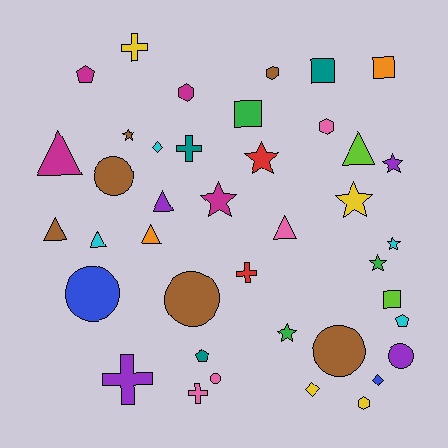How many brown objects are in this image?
There are 6 brown objects.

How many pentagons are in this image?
There are 3 pentagons.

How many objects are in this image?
There are 40 objects.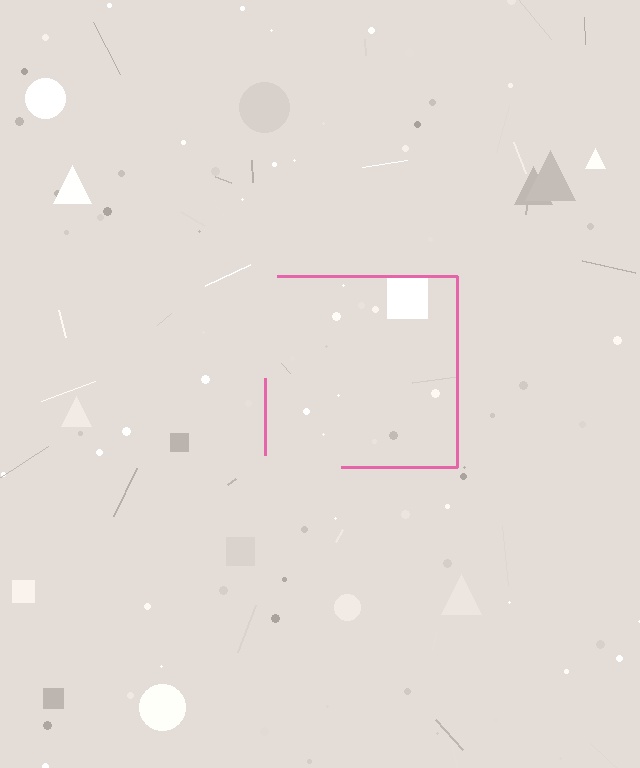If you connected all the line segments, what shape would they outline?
They would outline a square.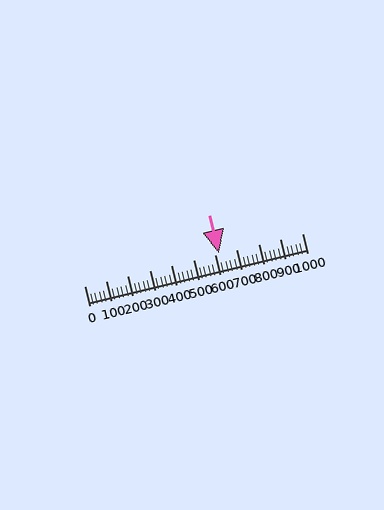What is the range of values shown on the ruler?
The ruler shows values from 0 to 1000.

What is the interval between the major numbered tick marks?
The major tick marks are spaced 100 units apart.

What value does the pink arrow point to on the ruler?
The pink arrow points to approximately 620.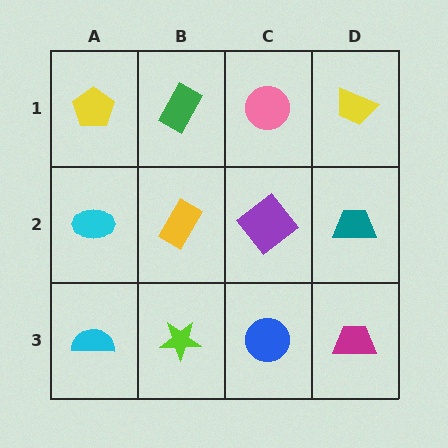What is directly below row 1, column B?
A yellow rectangle.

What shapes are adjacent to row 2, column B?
A green rectangle (row 1, column B), a lime star (row 3, column B), a cyan ellipse (row 2, column A), a purple diamond (row 2, column C).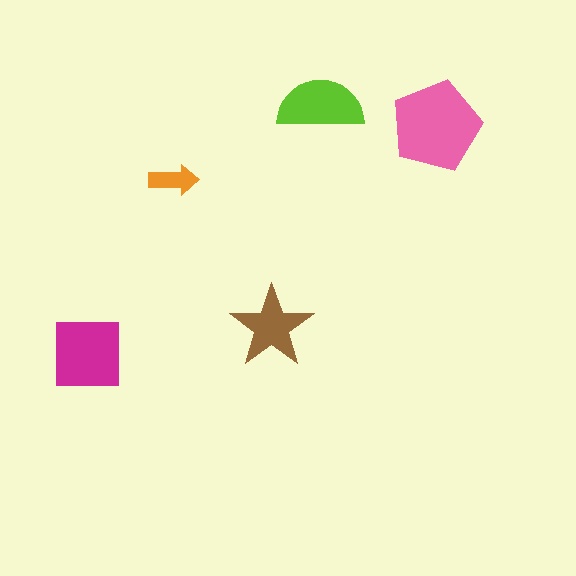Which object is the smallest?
The orange arrow.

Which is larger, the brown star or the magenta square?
The magenta square.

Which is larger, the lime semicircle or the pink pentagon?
The pink pentagon.